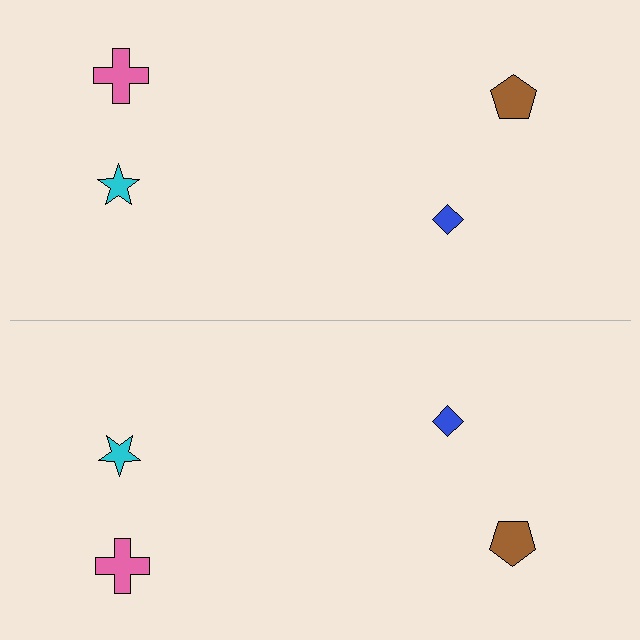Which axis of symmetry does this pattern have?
The pattern has a horizontal axis of symmetry running through the center of the image.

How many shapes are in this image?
There are 8 shapes in this image.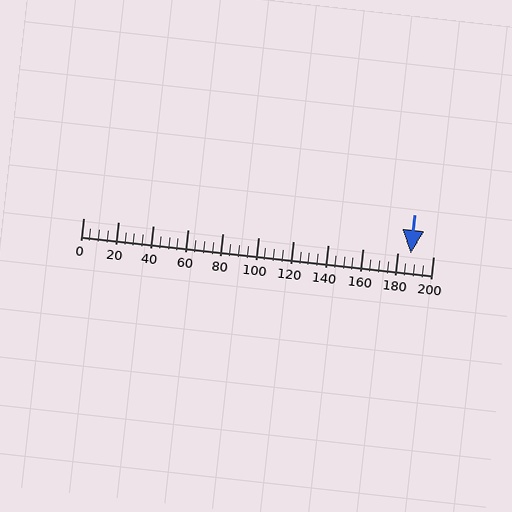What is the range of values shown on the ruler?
The ruler shows values from 0 to 200.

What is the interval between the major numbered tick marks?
The major tick marks are spaced 20 units apart.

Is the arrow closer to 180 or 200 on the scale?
The arrow is closer to 180.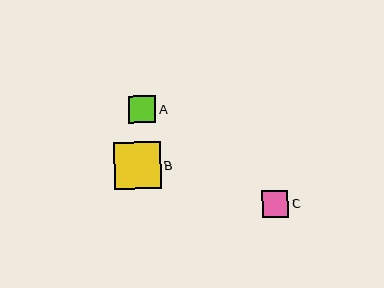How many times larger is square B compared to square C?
Square B is approximately 1.8 times the size of square C.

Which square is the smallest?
Square C is the smallest with a size of approximately 27 pixels.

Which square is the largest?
Square B is the largest with a size of approximately 47 pixels.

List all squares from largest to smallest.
From largest to smallest: B, A, C.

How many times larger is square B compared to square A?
Square B is approximately 1.7 times the size of square A.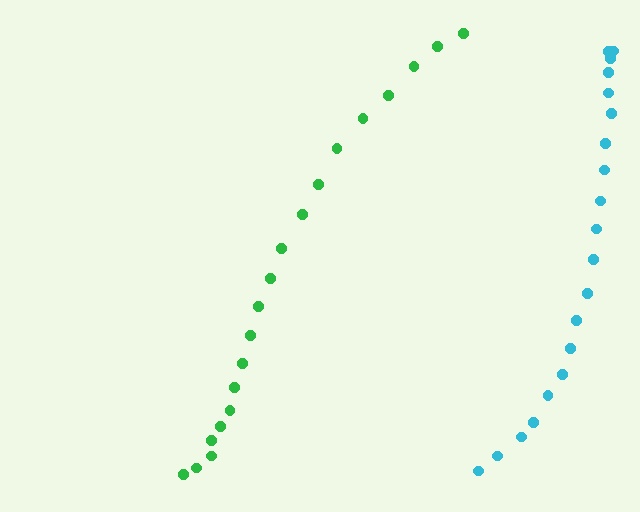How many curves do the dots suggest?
There are 2 distinct paths.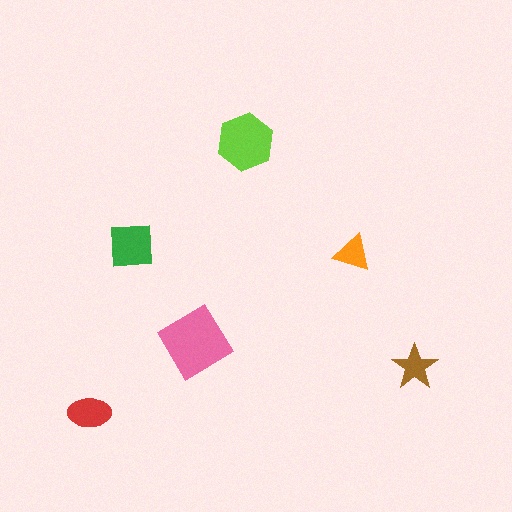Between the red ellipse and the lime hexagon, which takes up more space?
The lime hexagon.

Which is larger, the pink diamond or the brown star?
The pink diamond.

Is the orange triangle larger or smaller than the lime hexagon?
Smaller.